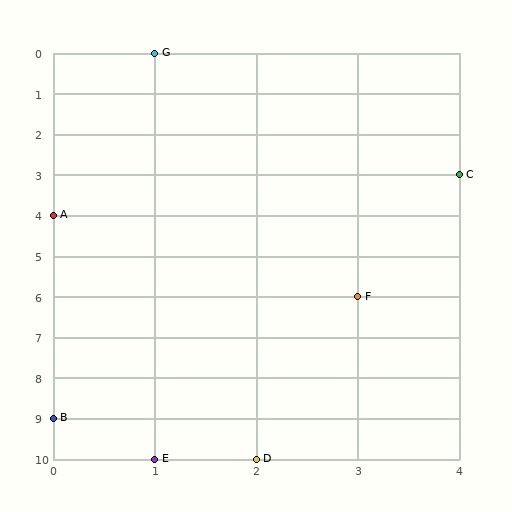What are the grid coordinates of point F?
Point F is at grid coordinates (3, 6).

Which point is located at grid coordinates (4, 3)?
Point C is at (4, 3).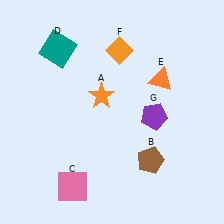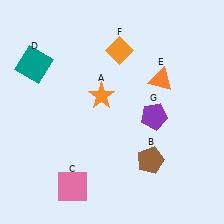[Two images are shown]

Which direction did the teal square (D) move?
The teal square (D) moved left.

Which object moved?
The teal square (D) moved left.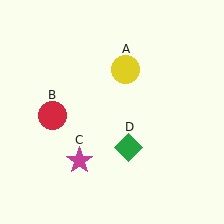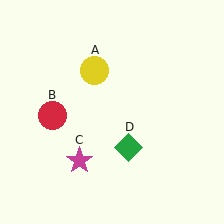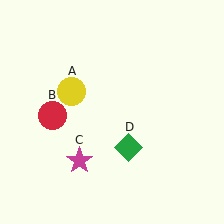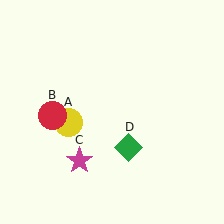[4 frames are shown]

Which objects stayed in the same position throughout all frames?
Red circle (object B) and magenta star (object C) and green diamond (object D) remained stationary.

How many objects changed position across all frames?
1 object changed position: yellow circle (object A).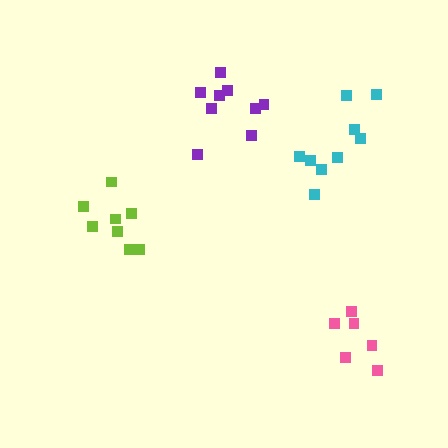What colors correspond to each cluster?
The clusters are colored: cyan, lime, pink, purple.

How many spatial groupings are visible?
There are 4 spatial groupings.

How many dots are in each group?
Group 1: 9 dots, Group 2: 8 dots, Group 3: 6 dots, Group 4: 9 dots (32 total).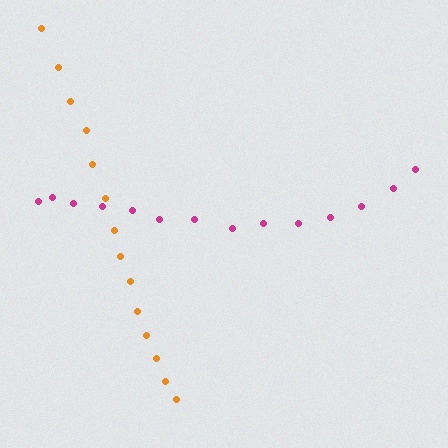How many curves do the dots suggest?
There are 2 distinct paths.